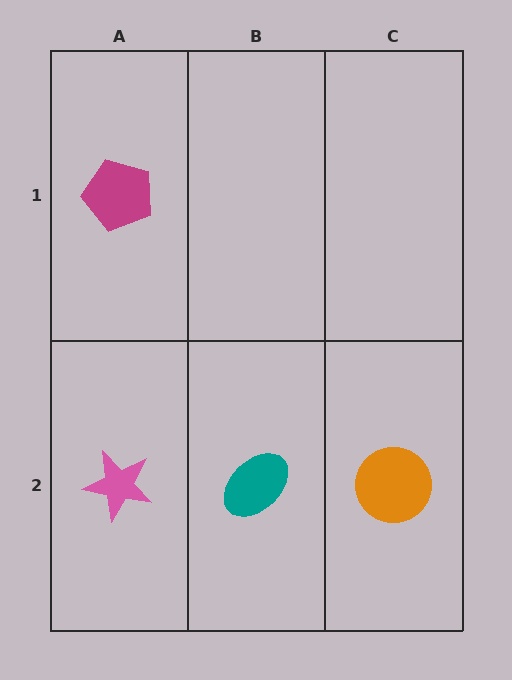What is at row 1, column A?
A magenta pentagon.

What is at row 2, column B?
A teal ellipse.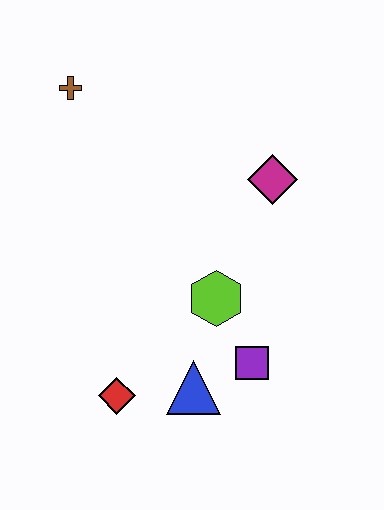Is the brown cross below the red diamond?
No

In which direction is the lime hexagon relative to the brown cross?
The lime hexagon is below the brown cross.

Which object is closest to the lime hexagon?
The purple square is closest to the lime hexagon.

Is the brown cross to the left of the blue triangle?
Yes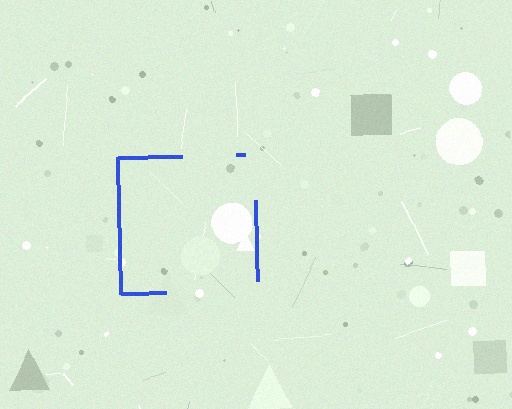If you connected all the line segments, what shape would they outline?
They would outline a square.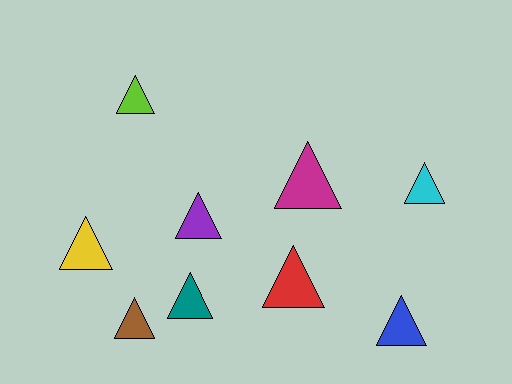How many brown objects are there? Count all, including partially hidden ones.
There is 1 brown object.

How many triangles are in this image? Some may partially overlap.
There are 9 triangles.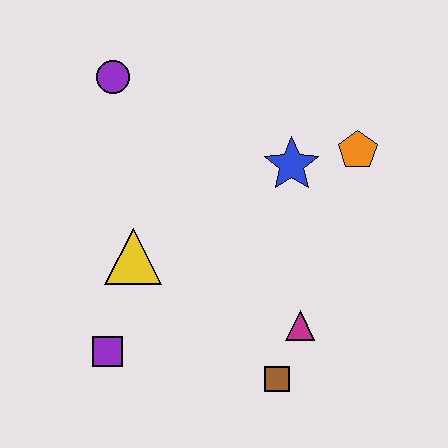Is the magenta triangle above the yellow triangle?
No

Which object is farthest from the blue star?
The purple square is farthest from the blue star.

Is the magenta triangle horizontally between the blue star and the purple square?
No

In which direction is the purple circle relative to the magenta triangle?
The purple circle is above the magenta triangle.